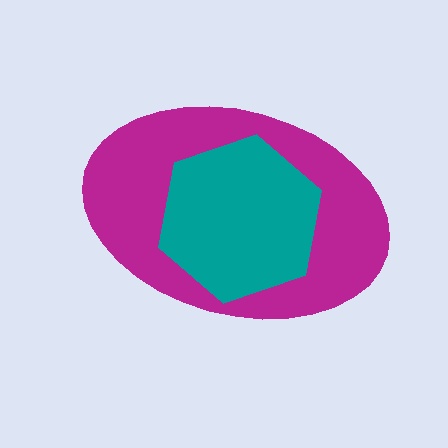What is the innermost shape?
The teal hexagon.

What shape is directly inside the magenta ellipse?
The teal hexagon.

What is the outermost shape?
The magenta ellipse.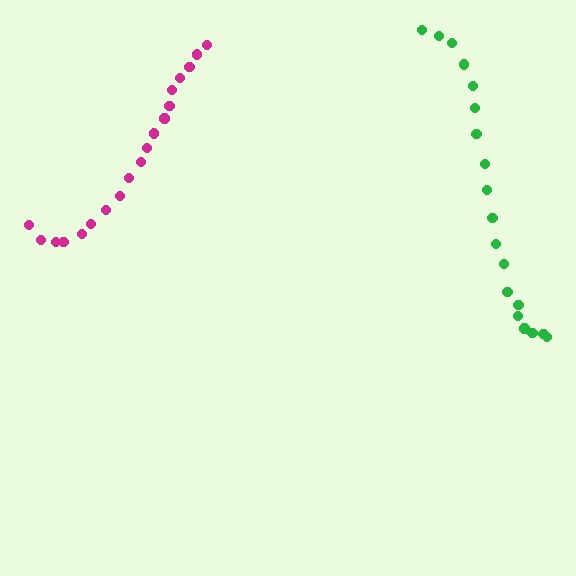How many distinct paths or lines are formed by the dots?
There are 2 distinct paths.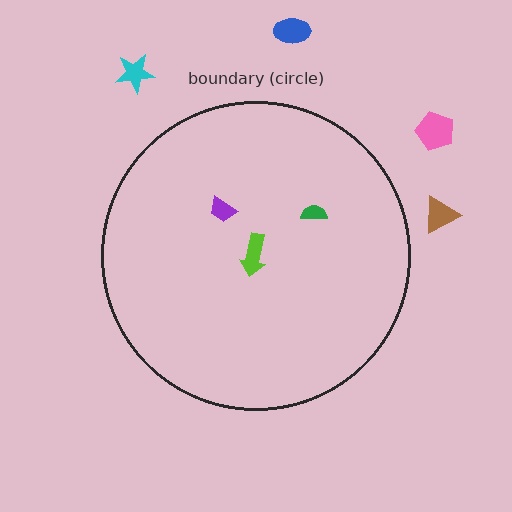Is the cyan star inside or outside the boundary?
Outside.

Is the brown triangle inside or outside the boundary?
Outside.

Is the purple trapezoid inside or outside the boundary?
Inside.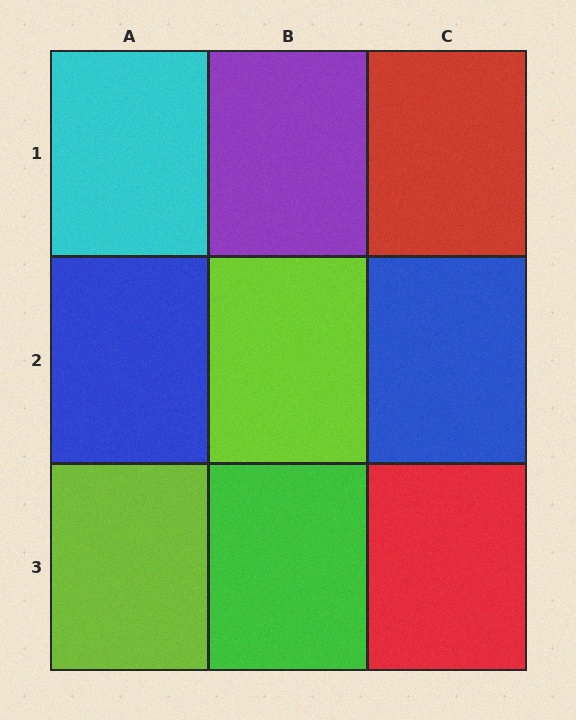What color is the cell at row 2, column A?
Blue.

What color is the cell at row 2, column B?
Lime.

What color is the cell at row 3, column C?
Red.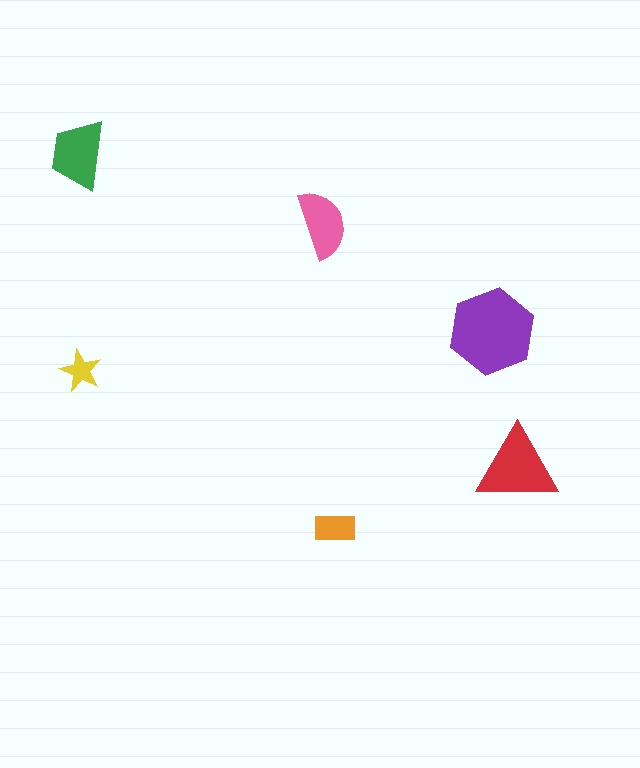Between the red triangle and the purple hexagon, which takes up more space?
The purple hexagon.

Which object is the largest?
The purple hexagon.